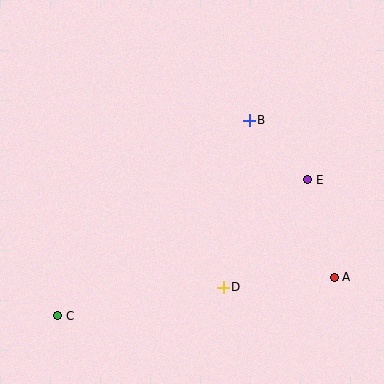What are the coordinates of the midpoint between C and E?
The midpoint between C and E is at (183, 248).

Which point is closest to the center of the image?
Point B at (249, 120) is closest to the center.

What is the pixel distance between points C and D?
The distance between C and D is 168 pixels.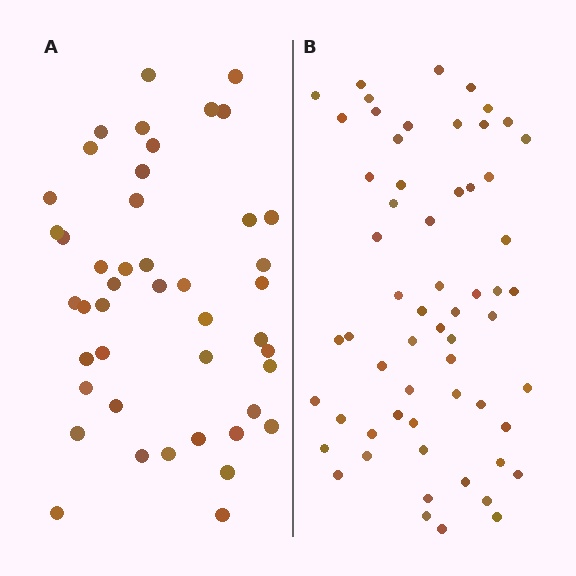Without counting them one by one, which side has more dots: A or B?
Region B (the right region) has more dots.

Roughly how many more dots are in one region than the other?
Region B has approximately 15 more dots than region A.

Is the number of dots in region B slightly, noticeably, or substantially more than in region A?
Region B has noticeably more, but not dramatically so. The ratio is roughly 1.3 to 1.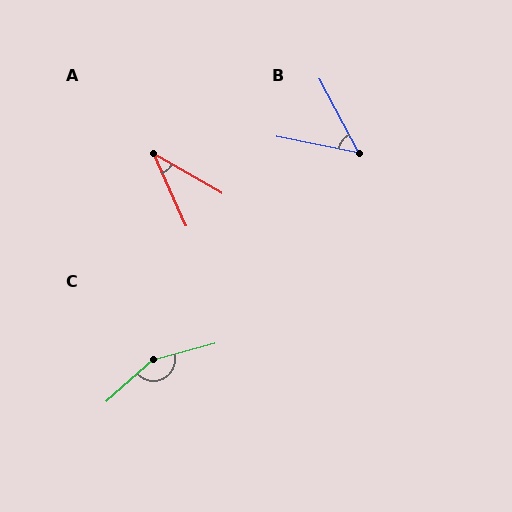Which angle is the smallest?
A, at approximately 36 degrees.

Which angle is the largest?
C, at approximately 153 degrees.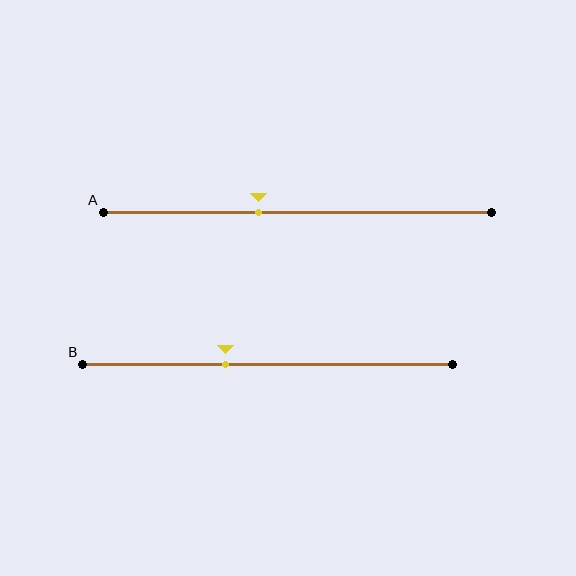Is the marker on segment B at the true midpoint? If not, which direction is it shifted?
No, the marker on segment B is shifted to the left by about 11% of the segment length.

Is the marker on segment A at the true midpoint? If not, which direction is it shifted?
No, the marker on segment A is shifted to the left by about 10% of the segment length.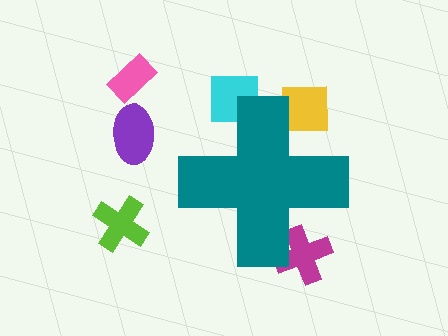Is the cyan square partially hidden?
Yes, the cyan square is partially hidden behind the teal cross.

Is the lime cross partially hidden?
No, the lime cross is fully visible.